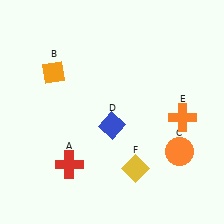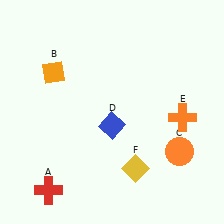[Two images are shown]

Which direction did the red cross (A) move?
The red cross (A) moved down.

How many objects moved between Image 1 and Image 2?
1 object moved between the two images.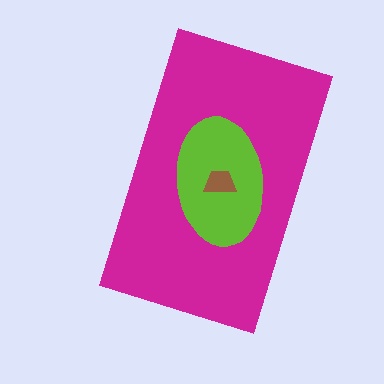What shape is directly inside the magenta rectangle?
The lime ellipse.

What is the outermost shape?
The magenta rectangle.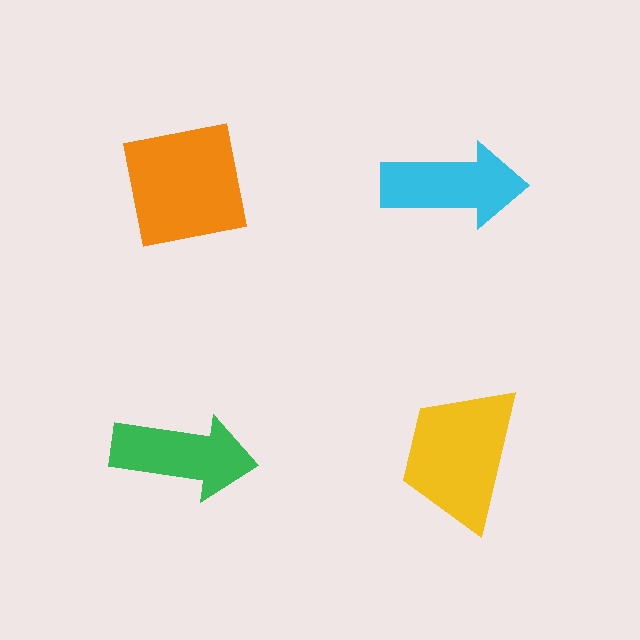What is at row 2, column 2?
A yellow trapezoid.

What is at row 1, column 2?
A cyan arrow.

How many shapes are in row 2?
2 shapes.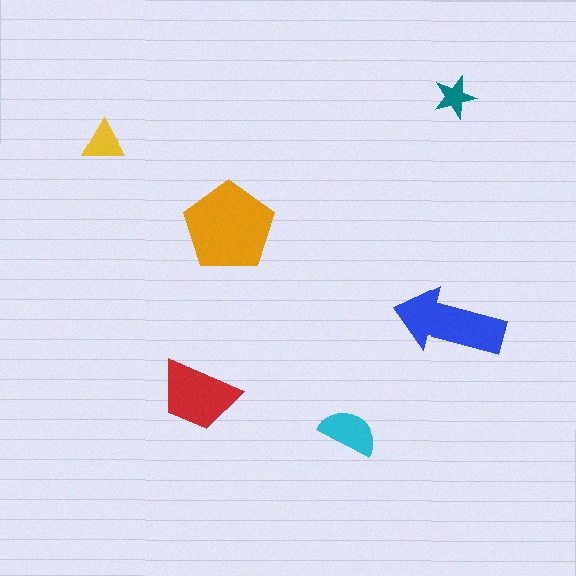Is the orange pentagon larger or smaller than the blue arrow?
Larger.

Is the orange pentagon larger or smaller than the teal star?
Larger.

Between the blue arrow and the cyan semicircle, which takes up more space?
The blue arrow.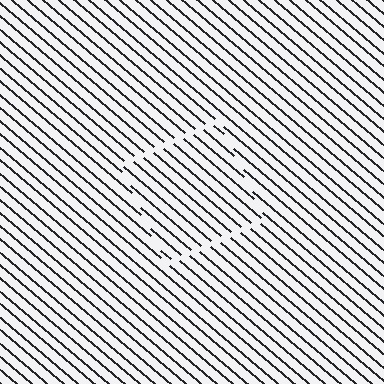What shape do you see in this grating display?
An illusory square. The interior of the shape contains the same grating, shifted by half a period — the contour is defined by the phase discontinuity where line-ends from the inner and outer gratings abut.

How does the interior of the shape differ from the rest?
The interior of the shape contains the same grating, shifted by half a period — the contour is defined by the phase discontinuity where line-ends from the inner and outer gratings abut.